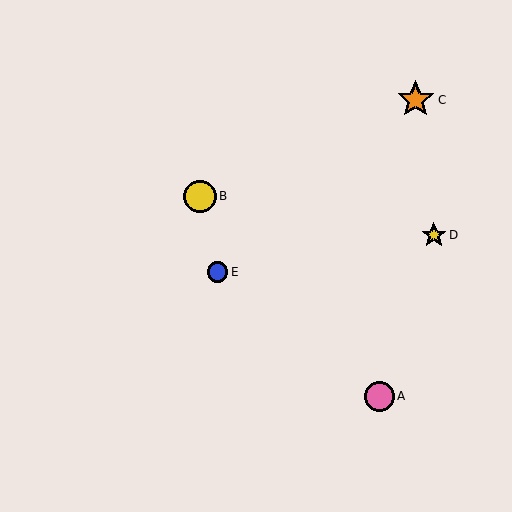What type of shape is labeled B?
Shape B is a yellow circle.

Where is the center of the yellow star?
The center of the yellow star is at (434, 235).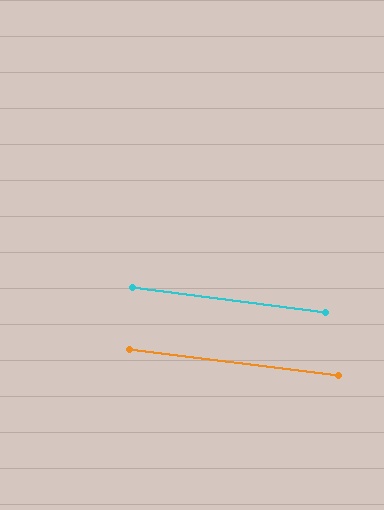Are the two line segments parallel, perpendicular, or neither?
Parallel — their directions differ by only 0.4°.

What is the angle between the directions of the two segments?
Approximately 0 degrees.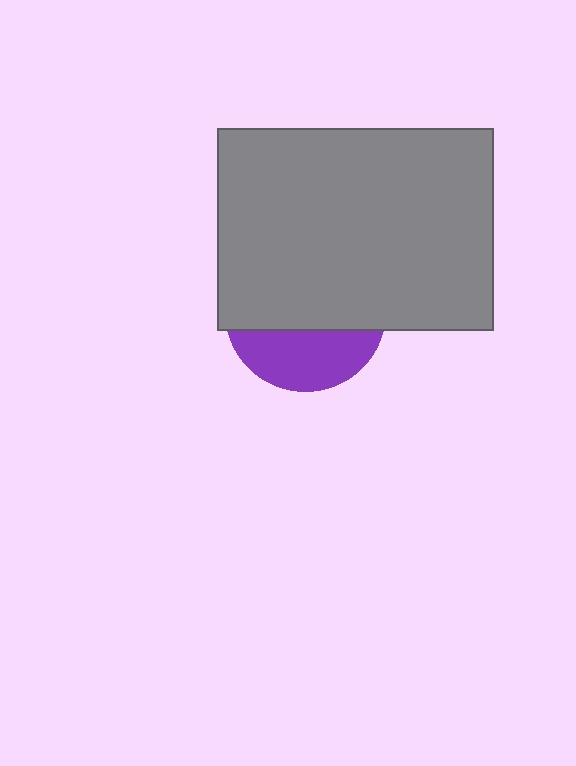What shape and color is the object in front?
The object in front is a gray rectangle.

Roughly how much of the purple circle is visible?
A small part of it is visible (roughly 35%).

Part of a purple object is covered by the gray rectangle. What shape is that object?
It is a circle.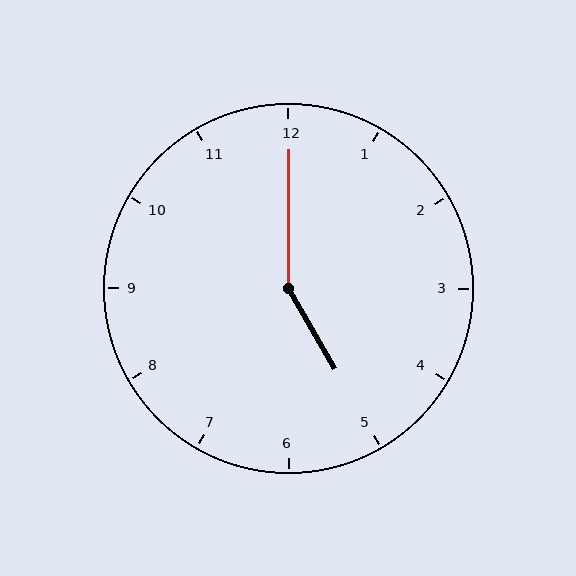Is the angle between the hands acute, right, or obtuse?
It is obtuse.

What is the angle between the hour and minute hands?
Approximately 150 degrees.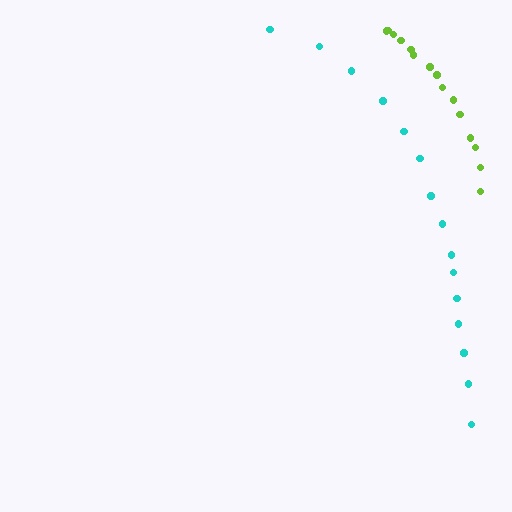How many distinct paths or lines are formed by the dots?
There are 2 distinct paths.